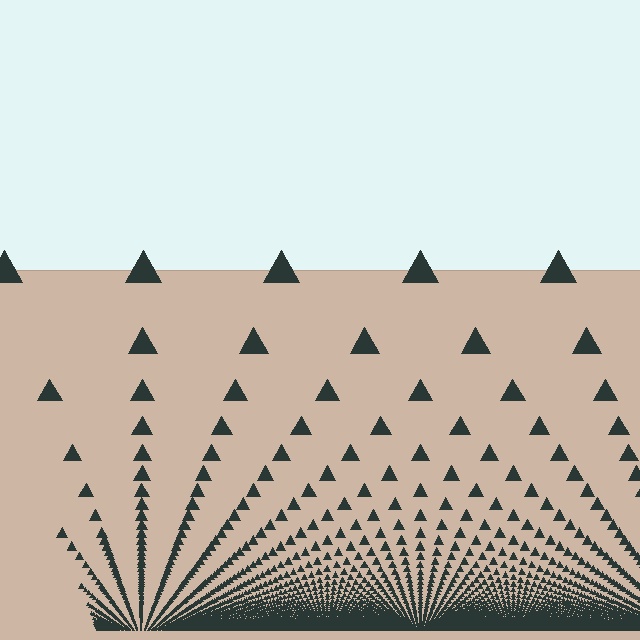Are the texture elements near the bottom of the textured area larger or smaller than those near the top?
Smaller. The gradient is inverted — elements near the bottom are smaller and denser.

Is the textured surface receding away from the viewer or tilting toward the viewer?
The surface appears to tilt toward the viewer. Texture elements get larger and sparser toward the top.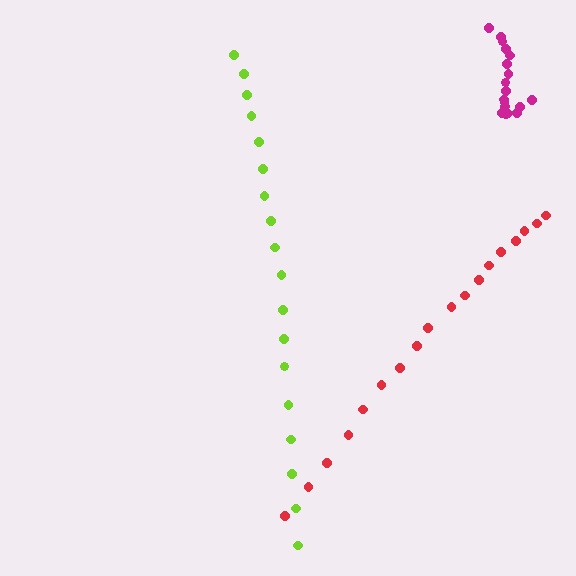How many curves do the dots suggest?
There are 3 distinct paths.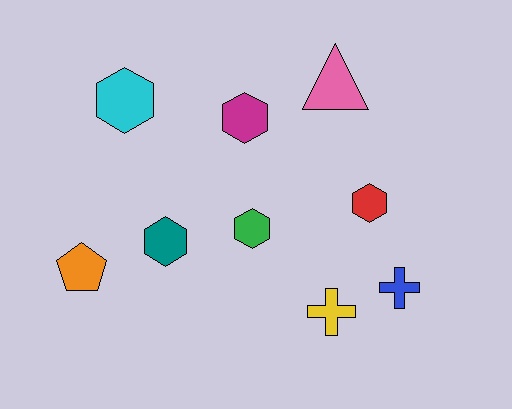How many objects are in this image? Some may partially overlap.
There are 9 objects.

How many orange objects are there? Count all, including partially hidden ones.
There is 1 orange object.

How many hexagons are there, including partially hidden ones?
There are 5 hexagons.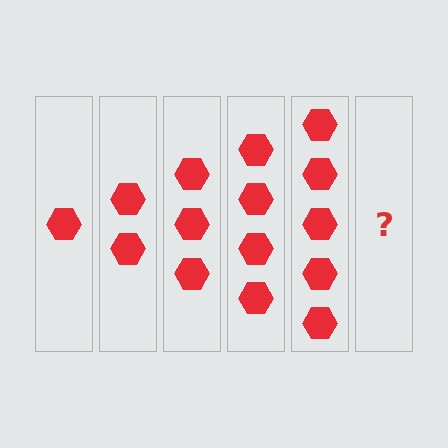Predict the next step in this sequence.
The next step is 6 hexagons.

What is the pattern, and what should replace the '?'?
The pattern is that each step adds one more hexagon. The '?' should be 6 hexagons.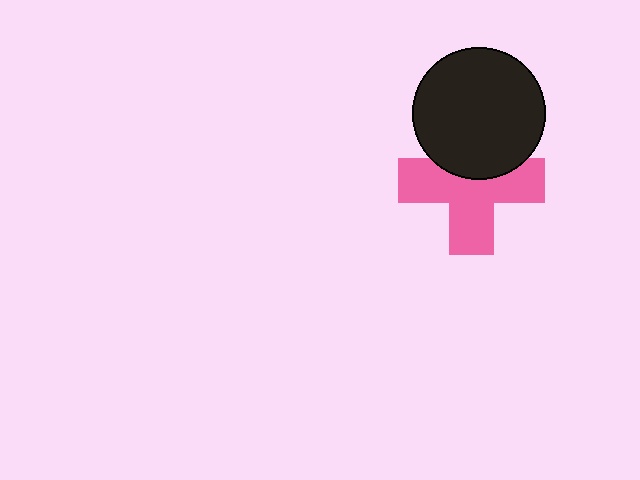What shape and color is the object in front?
The object in front is a black circle.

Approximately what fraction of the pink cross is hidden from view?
Roughly 33% of the pink cross is hidden behind the black circle.